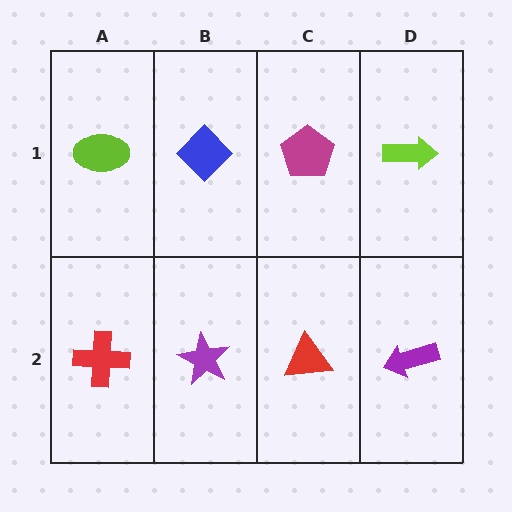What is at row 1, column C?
A magenta pentagon.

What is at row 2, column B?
A purple star.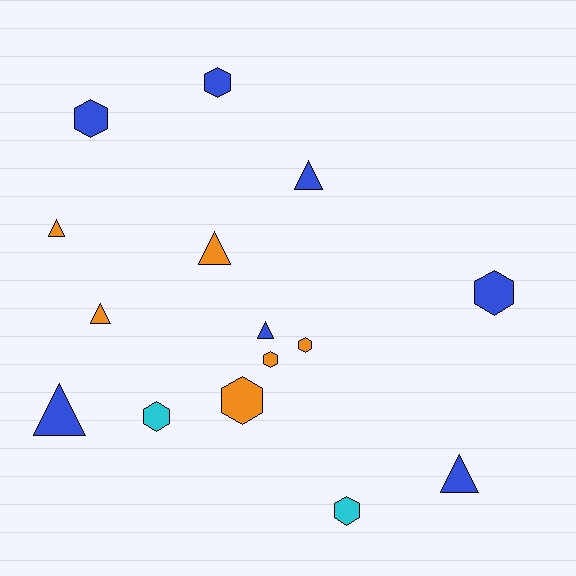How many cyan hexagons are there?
There are 2 cyan hexagons.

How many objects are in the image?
There are 15 objects.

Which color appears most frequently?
Blue, with 7 objects.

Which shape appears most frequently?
Hexagon, with 8 objects.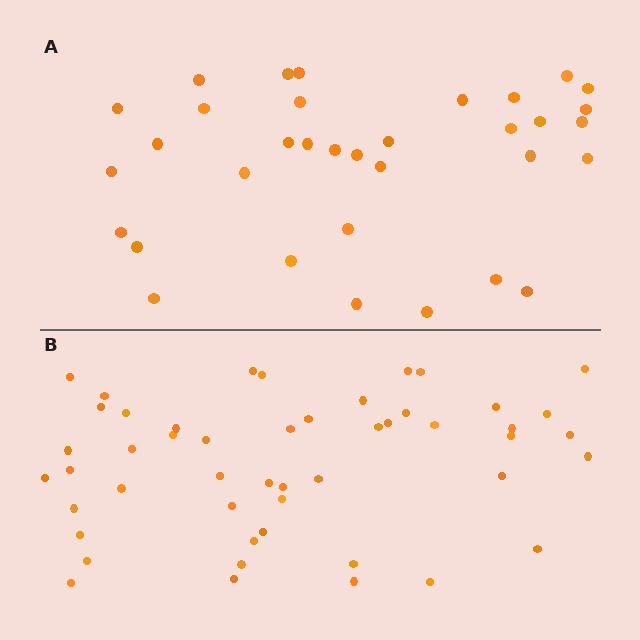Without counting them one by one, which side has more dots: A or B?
Region B (the bottom region) has more dots.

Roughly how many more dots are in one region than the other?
Region B has approximately 15 more dots than region A.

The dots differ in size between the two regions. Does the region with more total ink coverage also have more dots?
No. Region A has more total ink coverage because its dots are larger, but region B actually contains more individual dots. Total area can be misleading — the number of items is what matters here.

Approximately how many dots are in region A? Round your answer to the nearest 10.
About 30 dots. (The exact count is 34, which rounds to 30.)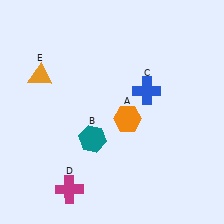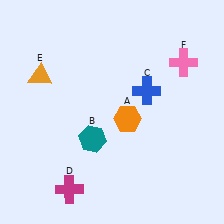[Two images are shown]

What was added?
A pink cross (F) was added in Image 2.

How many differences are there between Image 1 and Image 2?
There is 1 difference between the two images.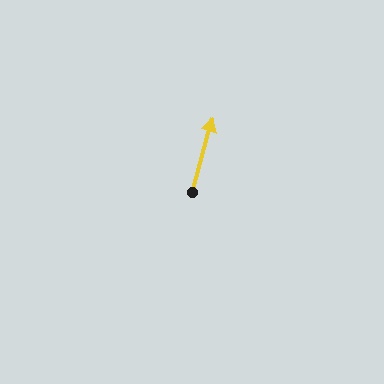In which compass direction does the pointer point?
North.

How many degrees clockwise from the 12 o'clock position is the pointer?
Approximately 16 degrees.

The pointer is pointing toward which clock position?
Roughly 1 o'clock.